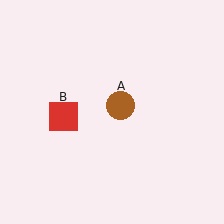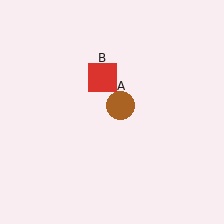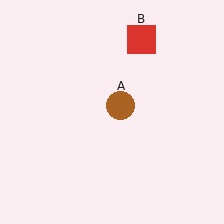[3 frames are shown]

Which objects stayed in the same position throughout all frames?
Brown circle (object A) remained stationary.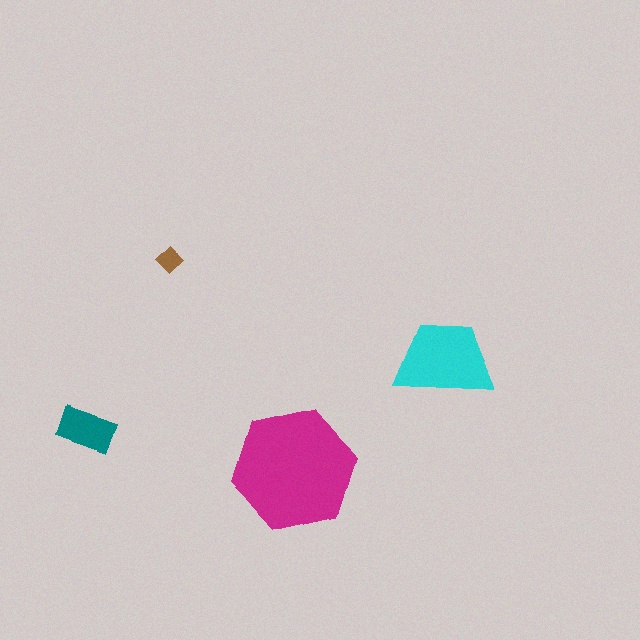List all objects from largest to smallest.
The magenta hexagon, the cyan trapezoid, the teal rectangle, the brown diamond.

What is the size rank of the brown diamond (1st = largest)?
4th.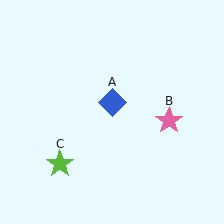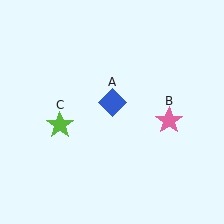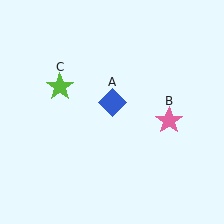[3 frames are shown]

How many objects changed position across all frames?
1 object changed position: lime star (object C).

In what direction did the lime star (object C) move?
The lime star (object C) moved up.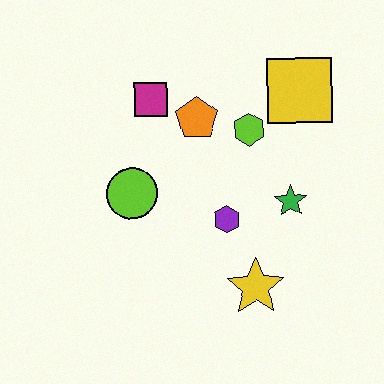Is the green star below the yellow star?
No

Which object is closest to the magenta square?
The orange pentagon is closest to the magenta square.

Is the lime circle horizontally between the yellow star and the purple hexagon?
No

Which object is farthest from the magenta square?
The yellow star is farthest from the magenta square.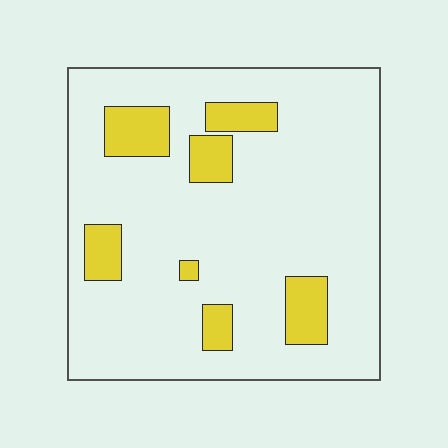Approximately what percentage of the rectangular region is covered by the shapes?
Approximately 15%.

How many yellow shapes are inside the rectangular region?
7.